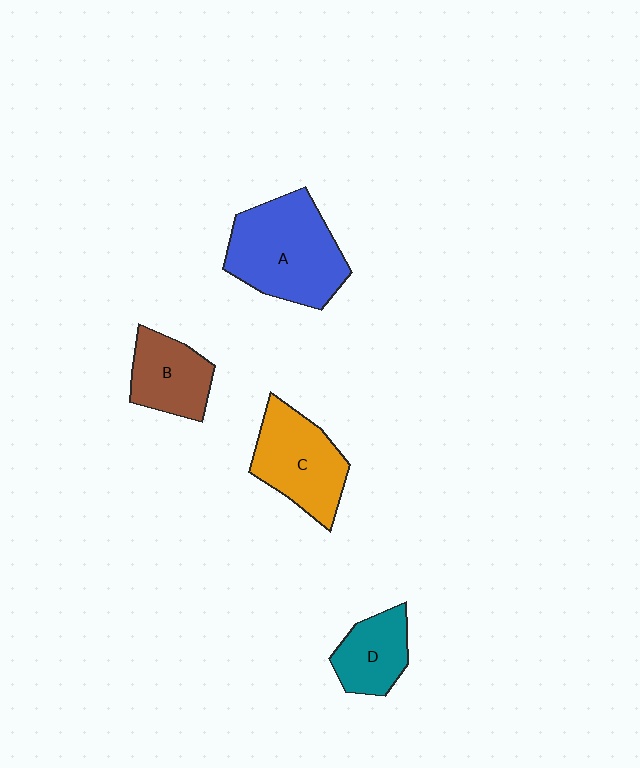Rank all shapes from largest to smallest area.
From largest to smallest: A (blue), C (orange), B (brown), D (teal).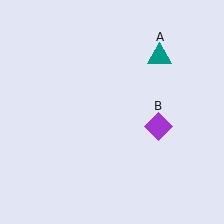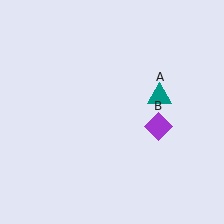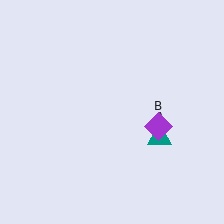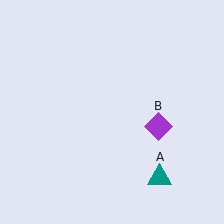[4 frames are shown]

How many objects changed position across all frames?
1 object changed position: teal triangle (object A).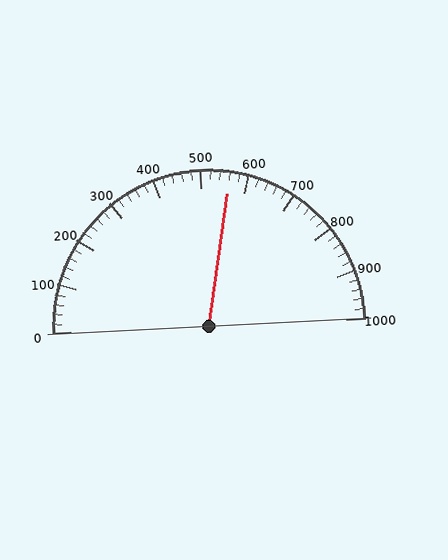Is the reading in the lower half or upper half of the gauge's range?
The reading is in the upper half of the range (0 to 1000).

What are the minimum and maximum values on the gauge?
The gauge ranges from 0 to 1000.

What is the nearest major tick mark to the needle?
The nearest major tick mark is 600.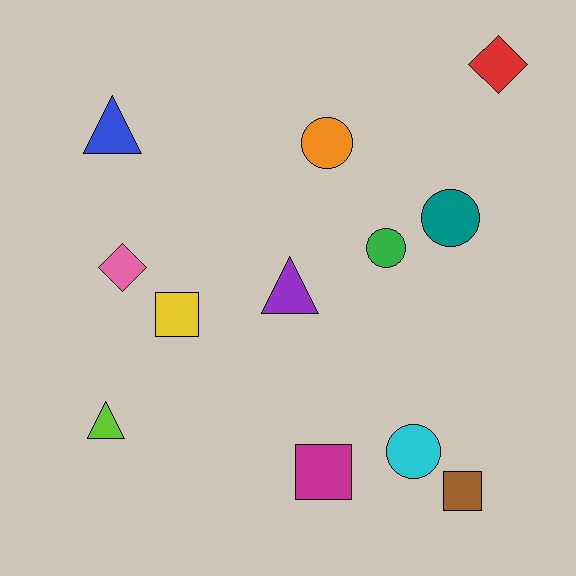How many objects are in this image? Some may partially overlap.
There are 12 objects.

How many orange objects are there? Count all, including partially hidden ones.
There is 1 orange object.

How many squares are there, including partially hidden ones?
There are 3 squares.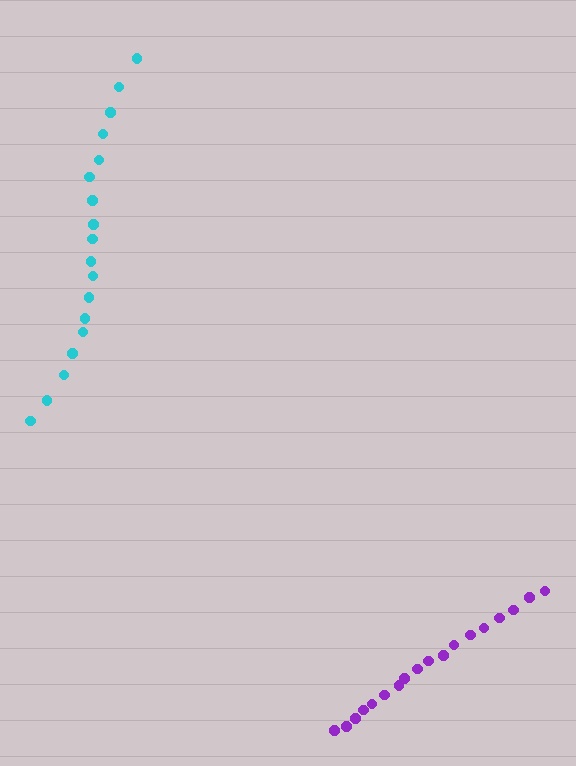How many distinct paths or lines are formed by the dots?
There are 2 distinct paths.